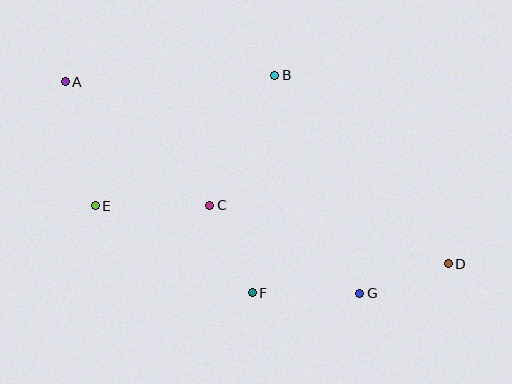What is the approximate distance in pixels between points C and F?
The distance between C and F is approximately 97 pixels.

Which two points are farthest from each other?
Points A and D are farthest from each other.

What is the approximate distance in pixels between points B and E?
The distance between B and E is approximately 222 pixels.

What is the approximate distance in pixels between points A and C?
The distance between A and C is approximately 190 pixels.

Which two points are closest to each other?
Points D and G are closest to each other.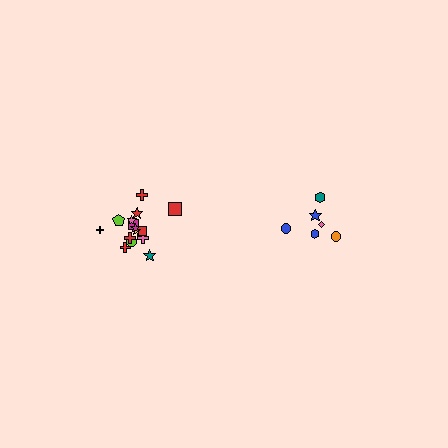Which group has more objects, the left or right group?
The left group.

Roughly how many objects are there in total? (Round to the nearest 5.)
Roughly 20 objects in total.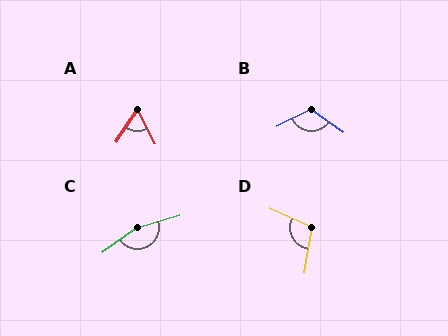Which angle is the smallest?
A, at approximately 61 degrees.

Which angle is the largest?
C, at approximately 161 degrees.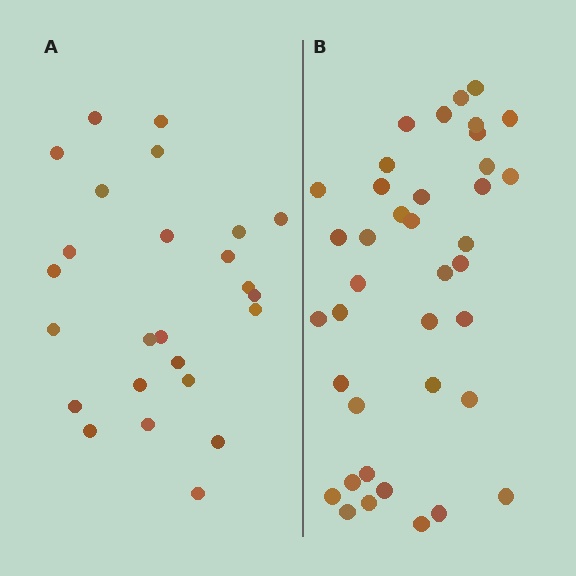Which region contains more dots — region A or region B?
Region B (the right region) has more dots.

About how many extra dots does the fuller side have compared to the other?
Region B has approximately 15 more dots than region A.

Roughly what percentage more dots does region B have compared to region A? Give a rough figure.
About 55% more.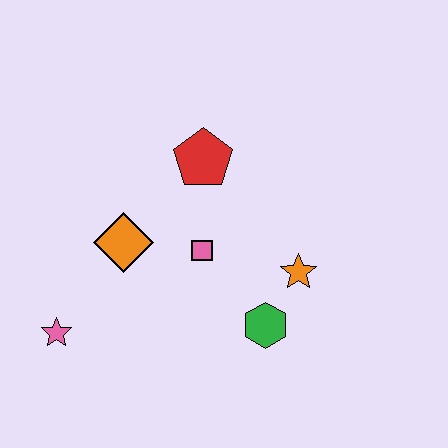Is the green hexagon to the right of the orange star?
No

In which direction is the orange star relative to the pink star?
The orange star is to the right of the pink star.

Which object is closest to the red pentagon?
The pink square is closest to the red pentagon.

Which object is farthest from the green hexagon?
The pink star is farthest from the green hexagon.